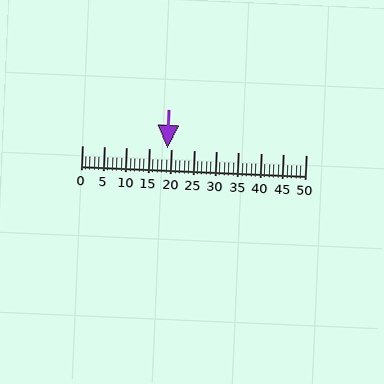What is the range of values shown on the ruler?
The ruler shows values from 0 to 50.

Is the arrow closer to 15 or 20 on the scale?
The arrow is closer to 20.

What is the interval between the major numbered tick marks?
The major tick marks are spaced 5 units apart.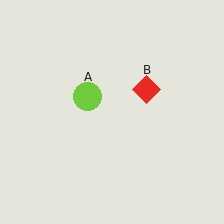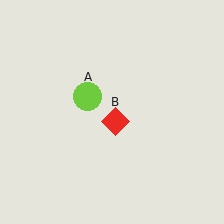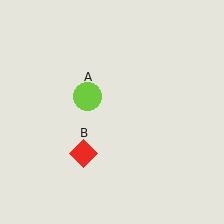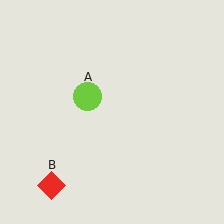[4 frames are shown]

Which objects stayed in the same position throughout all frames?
Lime circle (object A) remained stationary.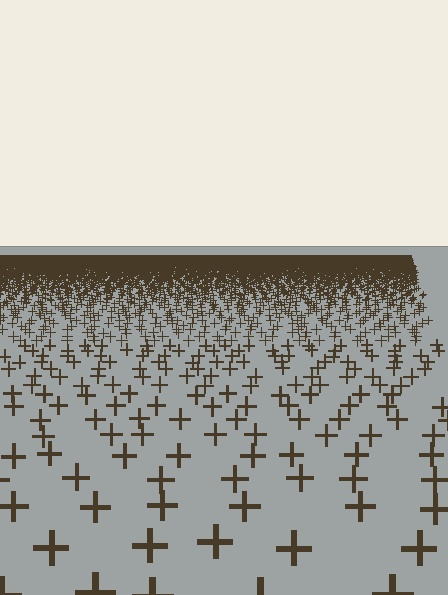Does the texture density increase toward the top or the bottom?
Density increases toward the top.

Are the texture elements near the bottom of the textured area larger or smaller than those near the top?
Larger. Near the bottom, elements are closer to the viewer and appear at a bigger on-screen size.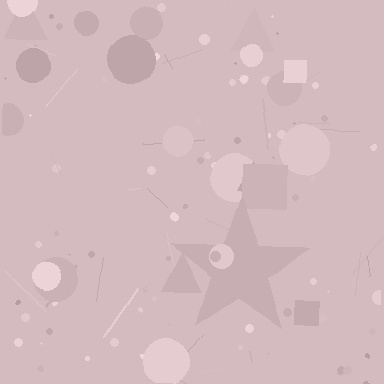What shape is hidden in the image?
A star is hidden in the image.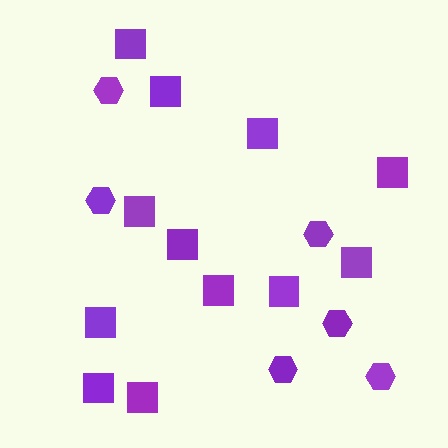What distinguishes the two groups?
There are 2 groups: one group of hexagons (6) and one group of squares (12).